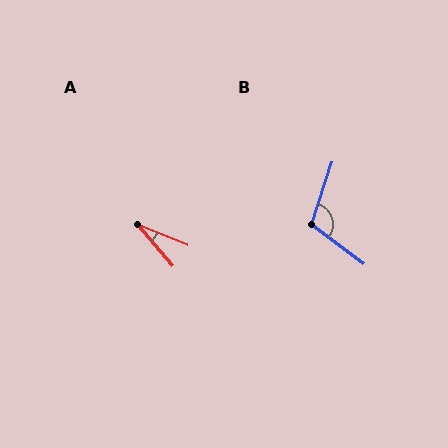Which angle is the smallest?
A, at approximately 28 degrees.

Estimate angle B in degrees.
Approximately 109 degrees.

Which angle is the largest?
B, at approximately 109 degrees.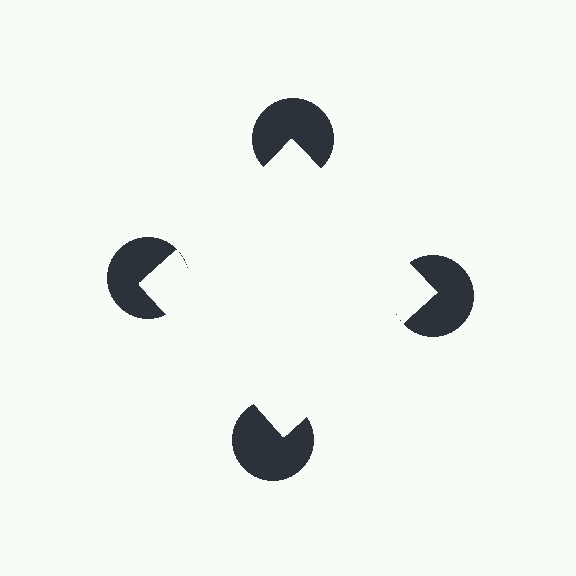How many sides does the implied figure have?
4 sides.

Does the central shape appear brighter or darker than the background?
It typically appears slightly brighter than the background, even though no actual brightness change is drawn.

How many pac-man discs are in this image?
There are 4 — one at each vertex of the illusory square.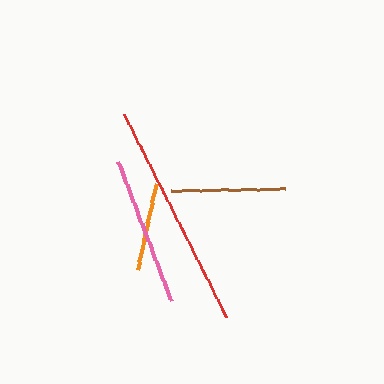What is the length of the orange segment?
The orange segment is approximately 88 pixels long.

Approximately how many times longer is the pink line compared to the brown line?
The pink line is approximately 1.3 times the length of the brown line.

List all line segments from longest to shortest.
From longest to shortest: red, pink, brown, orange.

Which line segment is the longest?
The red line is the longest at approximately 227 pixels.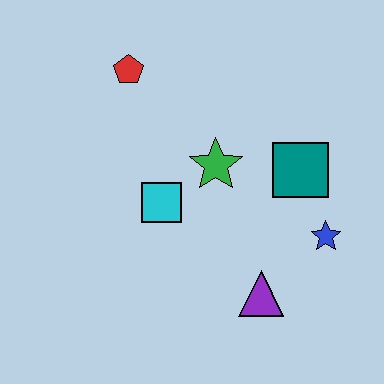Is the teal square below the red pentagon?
Yes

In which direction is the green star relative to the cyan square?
The green star is to the right of the cyan square.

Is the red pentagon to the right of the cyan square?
No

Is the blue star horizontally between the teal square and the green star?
No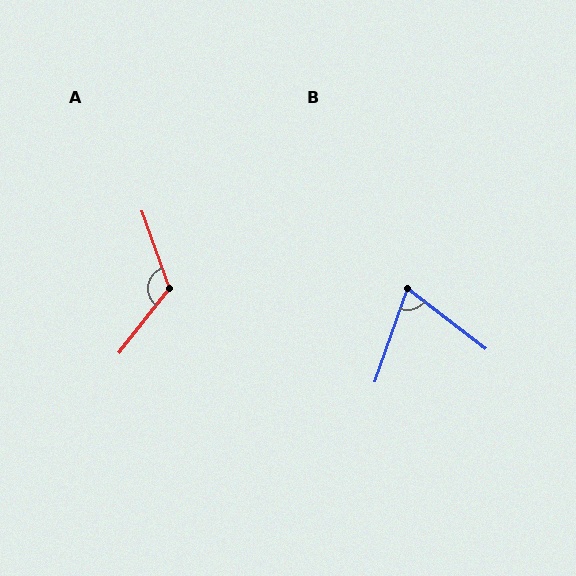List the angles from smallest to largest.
B (72°), A (122°).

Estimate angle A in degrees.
Approximately 122 degrees.